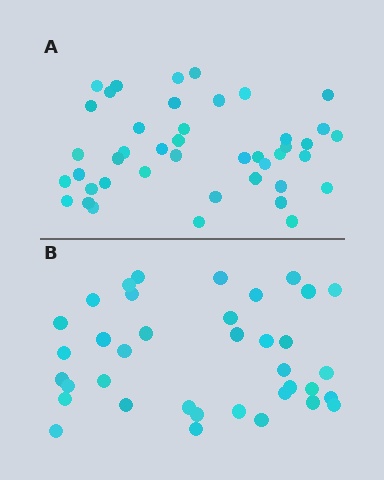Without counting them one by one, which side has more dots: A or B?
Region A (the top region) has more dots.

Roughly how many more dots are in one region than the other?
Region A has about 6 more dots than region B.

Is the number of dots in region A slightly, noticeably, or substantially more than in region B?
Region A has only slightly more — the two regions are fairly close. The ratio is roughly 1.2 to 1.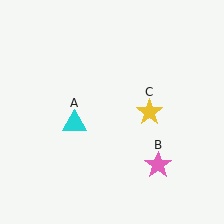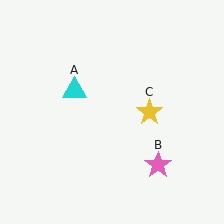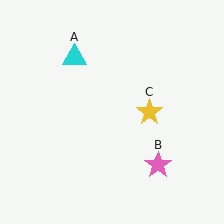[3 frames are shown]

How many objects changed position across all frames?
1 object changed position: cyan triangle (object A).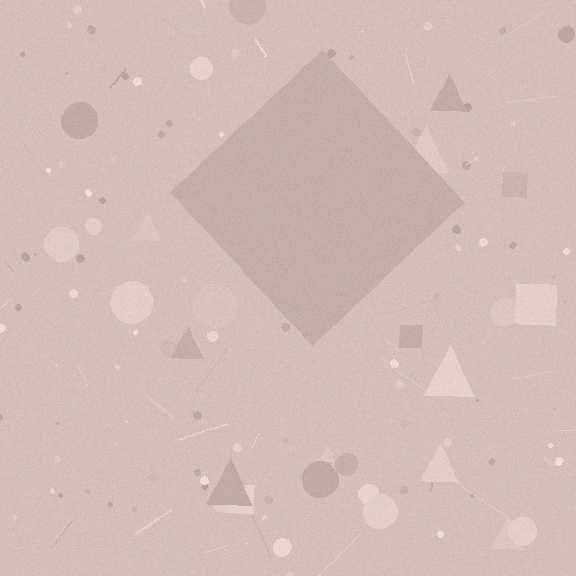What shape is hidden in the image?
A diamond is hidden in the image.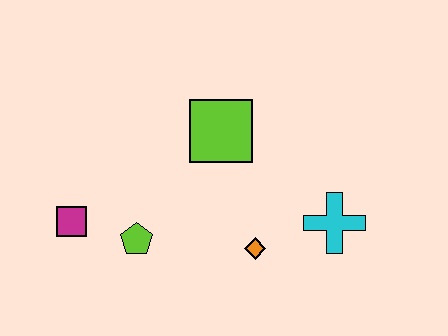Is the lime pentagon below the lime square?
Yes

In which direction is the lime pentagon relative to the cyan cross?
The lime pentagon is to the left of the cyan cross.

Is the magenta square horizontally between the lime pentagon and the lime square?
No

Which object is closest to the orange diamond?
The cyan cross is closest to the orange diamond.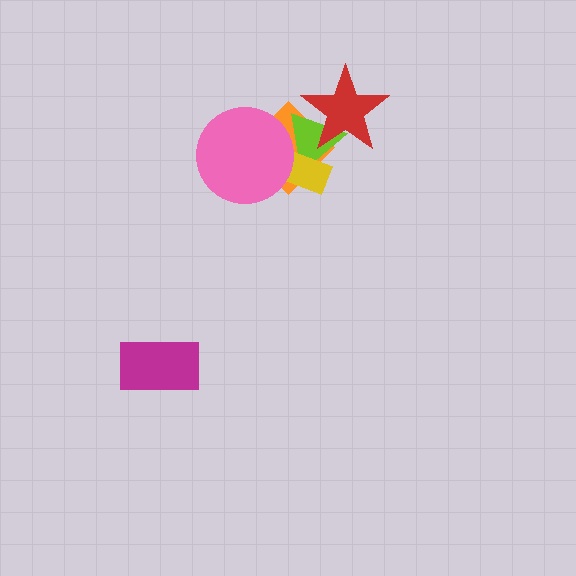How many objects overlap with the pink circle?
3 objects overlap with the pink circle.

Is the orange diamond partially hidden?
Yes, it is partially covered by another shape.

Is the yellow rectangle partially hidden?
Yes, it is partially covered by another shape.